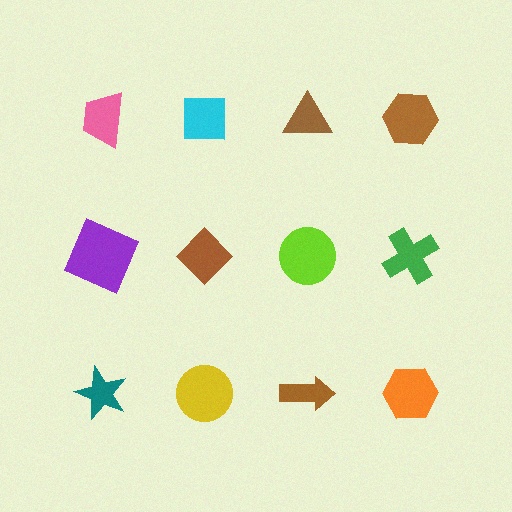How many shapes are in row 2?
4 shapes.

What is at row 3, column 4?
An orange hexagon.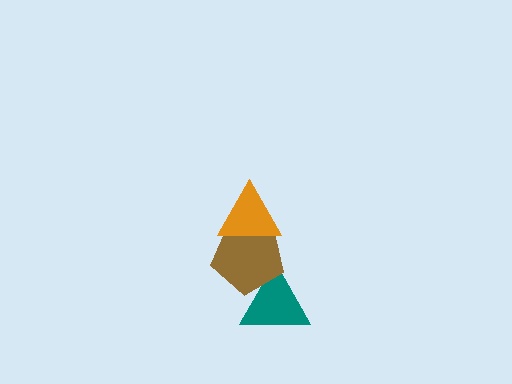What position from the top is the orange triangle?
The orange triangle is 1st from the top.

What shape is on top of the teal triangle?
The brown pentagon is on top of the teal triangle.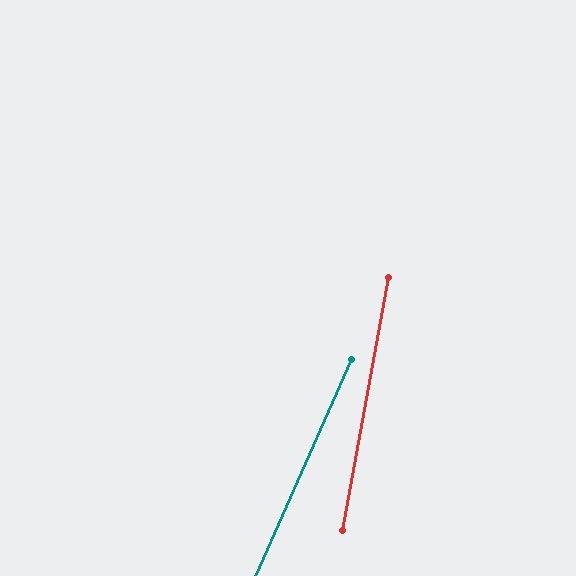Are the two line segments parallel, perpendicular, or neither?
Neither parallel nor perpendicular — they differ by about 13°.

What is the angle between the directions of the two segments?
Approximately 13 degrees.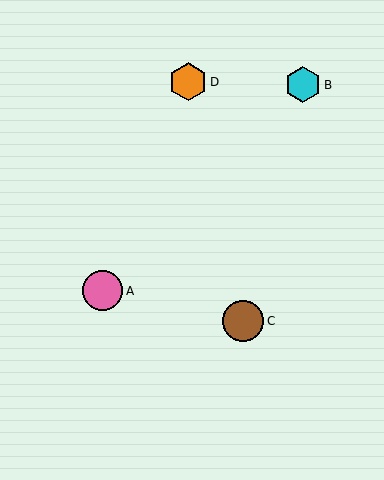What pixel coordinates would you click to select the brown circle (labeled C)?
Click at (243, 321) to select the brown circle C.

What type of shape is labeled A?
Shape A is a pink circle.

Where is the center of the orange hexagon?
The center of the orange hexagon is at (188, 82).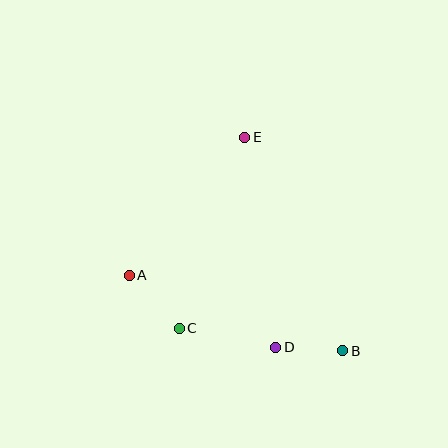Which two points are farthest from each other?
Points B and E are farthest from each other.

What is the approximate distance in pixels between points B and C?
The distance between B and C is approximately 165 pixels.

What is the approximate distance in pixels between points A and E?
The distance between A and E is approximately 180 pixels.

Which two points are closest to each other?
Points B and D are closest to each other.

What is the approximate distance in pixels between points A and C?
The distance between A and C is approximately 73 pixels.